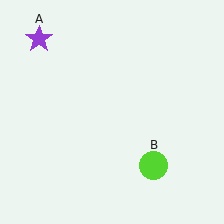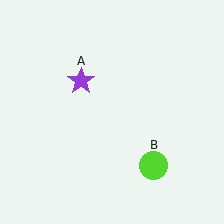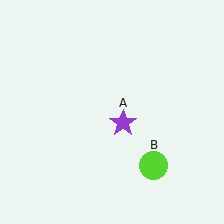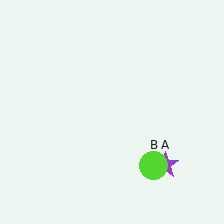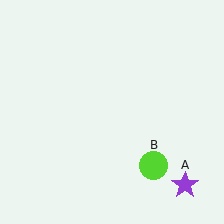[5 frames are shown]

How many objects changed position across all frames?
1 object changed position: purple star (object A).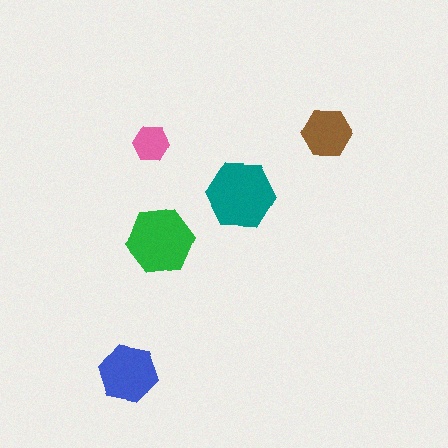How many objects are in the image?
There are 5 objects in the image.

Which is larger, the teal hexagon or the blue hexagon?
The teal one.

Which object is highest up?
The brown hexagon is topmost.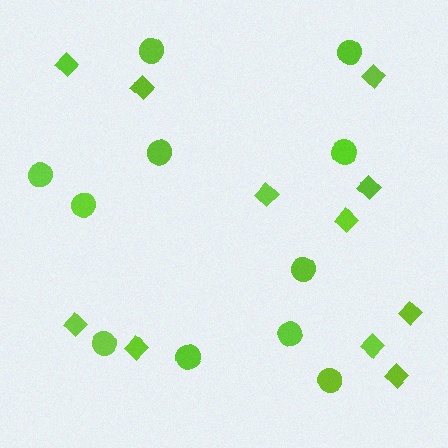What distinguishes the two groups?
There are 2 groups: one group of circles (11) and one group of diamonds (11).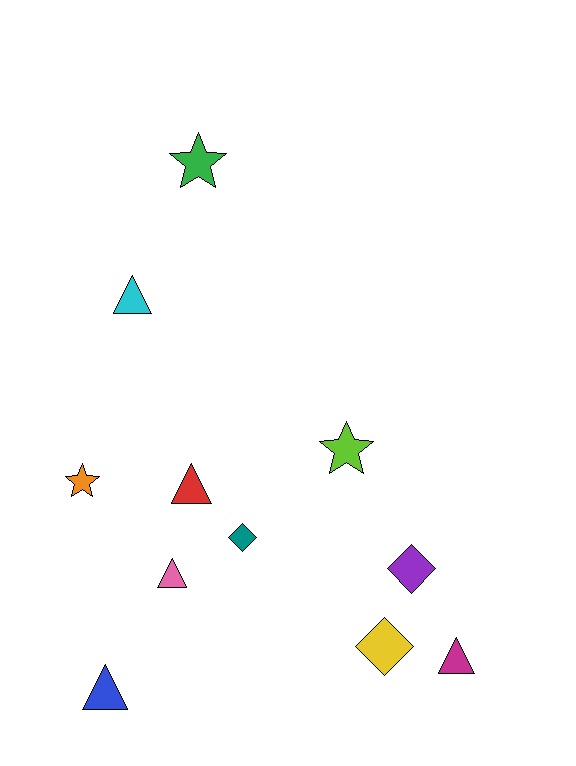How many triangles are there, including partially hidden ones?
There are 5 triangles.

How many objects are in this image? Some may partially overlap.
There are 11 objects.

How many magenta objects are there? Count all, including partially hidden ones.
There is 1 magenta object.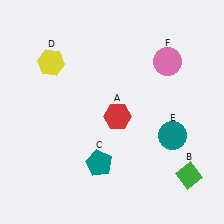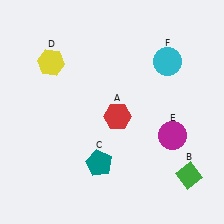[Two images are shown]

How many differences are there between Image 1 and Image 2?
There are 2 differences between the two images.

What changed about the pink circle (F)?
In Image 1, F is pink. In Image 2, it changed to cyan.